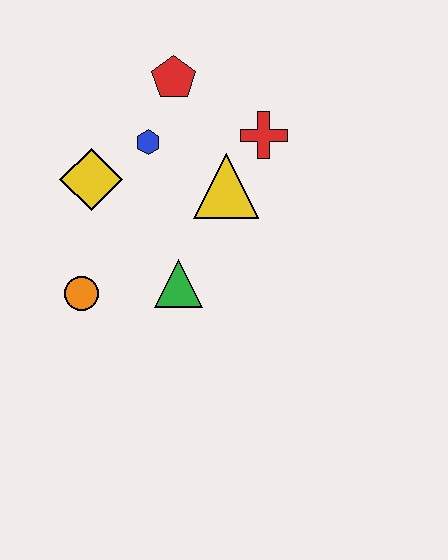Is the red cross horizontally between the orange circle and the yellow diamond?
No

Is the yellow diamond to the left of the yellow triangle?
Yes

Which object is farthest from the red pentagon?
The orange circle is farthest from the red pentagon.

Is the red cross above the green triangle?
Yes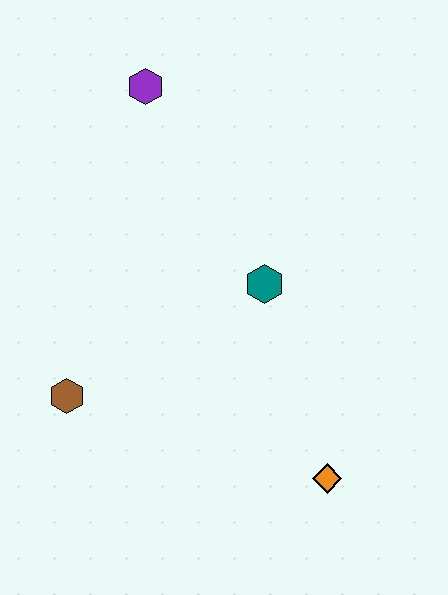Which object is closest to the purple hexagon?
The teal hexagon is closest to the purple hexagon.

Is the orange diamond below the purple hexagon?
Yes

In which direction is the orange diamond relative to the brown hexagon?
The orange diamond is to the right of the brown hexagon.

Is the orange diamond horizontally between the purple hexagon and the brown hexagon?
No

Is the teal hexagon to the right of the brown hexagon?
Yes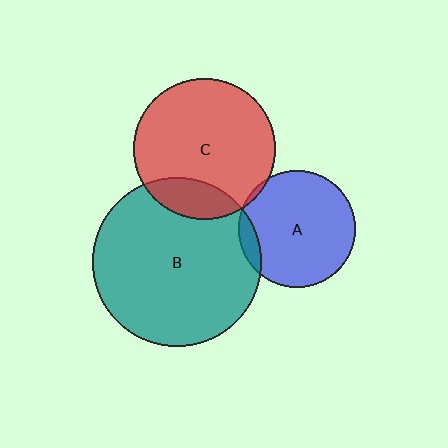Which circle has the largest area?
Circle B (teal).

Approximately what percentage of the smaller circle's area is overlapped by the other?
Approximately 5%.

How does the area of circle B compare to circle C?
Approximately 1.4 times.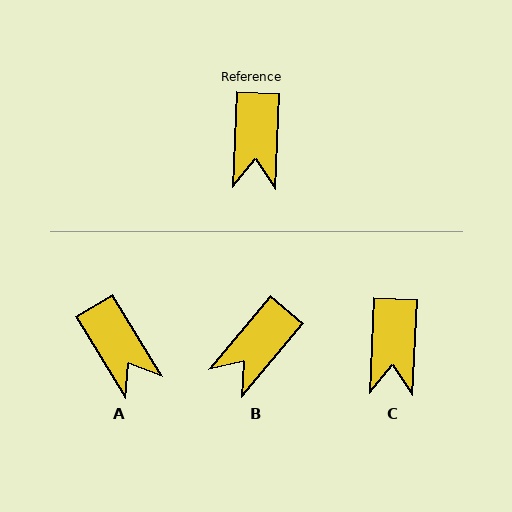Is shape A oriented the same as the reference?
No, it is off by about 34 degrees.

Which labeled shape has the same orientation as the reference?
C.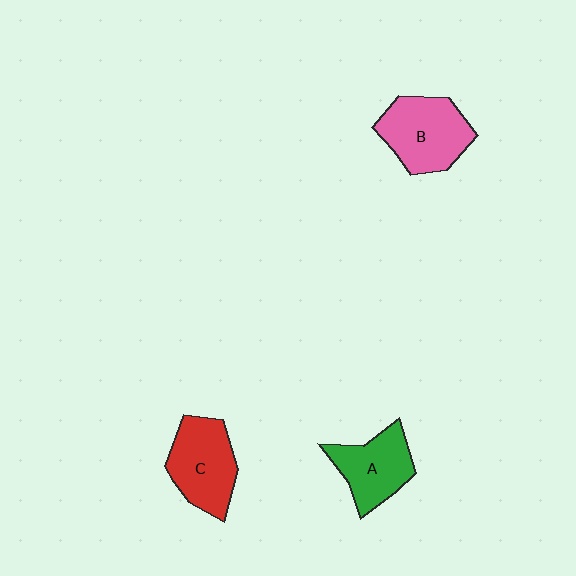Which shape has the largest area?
Shape B (pink).